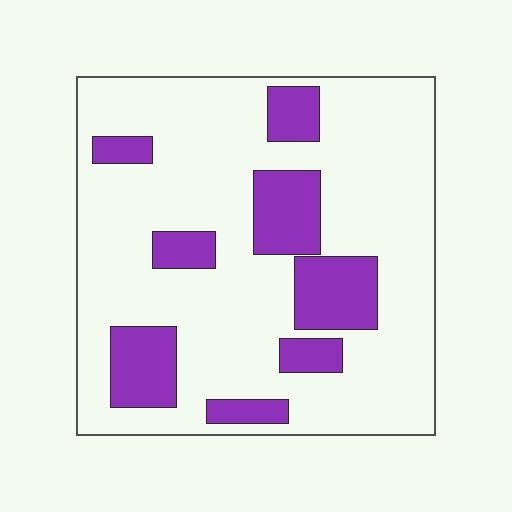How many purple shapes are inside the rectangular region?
8.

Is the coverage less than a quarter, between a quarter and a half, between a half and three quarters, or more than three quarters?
Less than a quarter.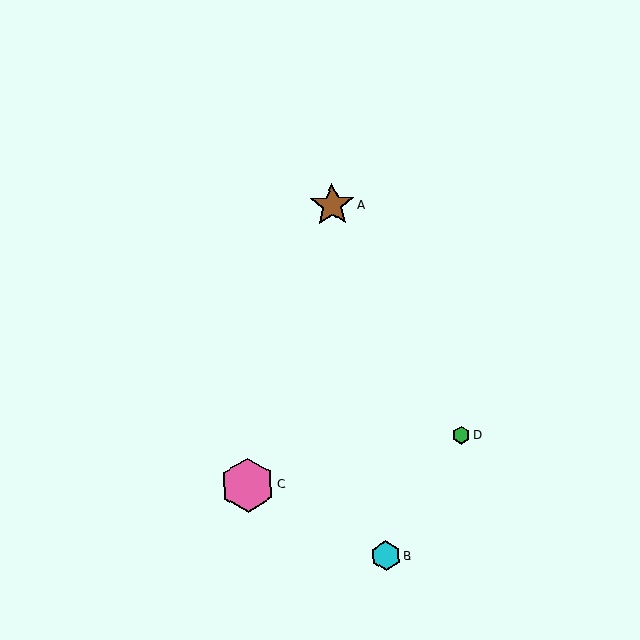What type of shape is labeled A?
Shape A is a brown star.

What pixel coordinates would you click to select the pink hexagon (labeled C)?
Click at (248, 485) to select the pink hexagon C.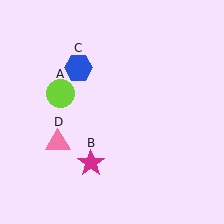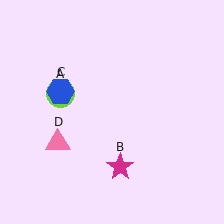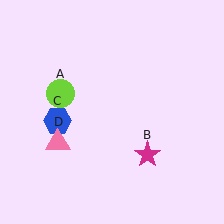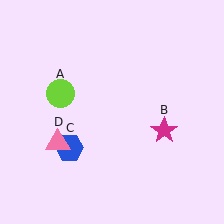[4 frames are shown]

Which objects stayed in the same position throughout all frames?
Lime circle (object A) and pink triangle (object D) remained stationary.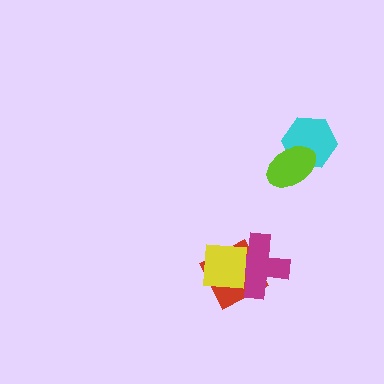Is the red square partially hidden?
Yes, it is partially covered by another shape.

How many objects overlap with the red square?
2 objects overlap with the red square.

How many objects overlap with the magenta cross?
2 objects overlap with the magenta cross.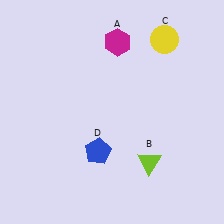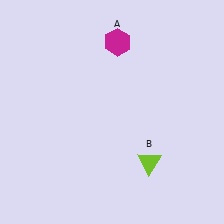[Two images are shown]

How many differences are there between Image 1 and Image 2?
There are 2 differences between the two images.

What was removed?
The yellow circle (C), the blue pentagon (D) were removed in Image 2.